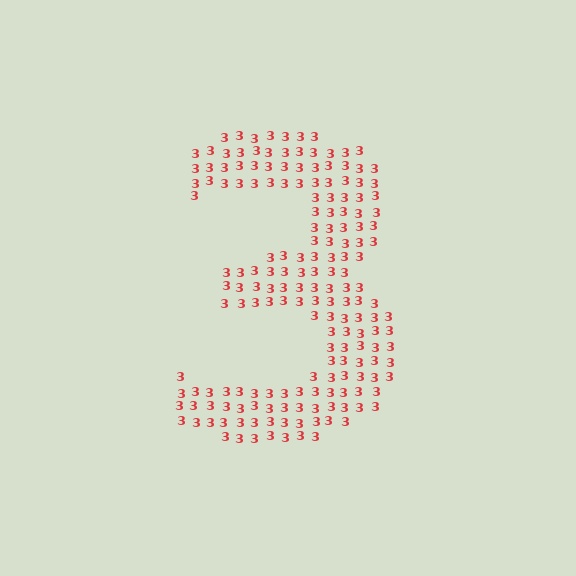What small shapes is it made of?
It is made of small digit 3's.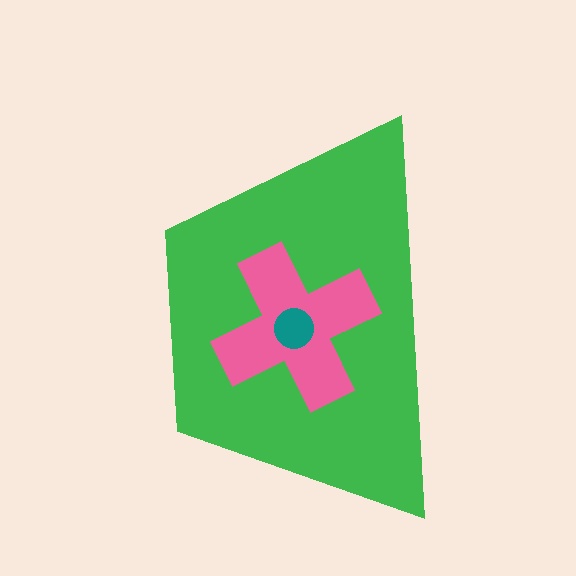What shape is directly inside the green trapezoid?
The pink cross.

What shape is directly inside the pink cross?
The teal circle.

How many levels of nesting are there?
3.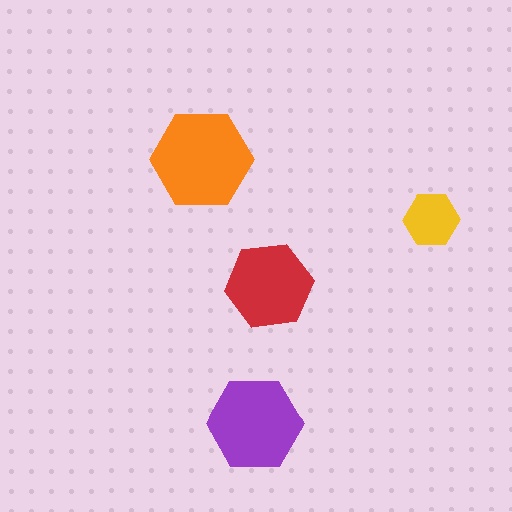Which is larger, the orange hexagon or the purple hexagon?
The orange one.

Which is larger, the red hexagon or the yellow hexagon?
The red one.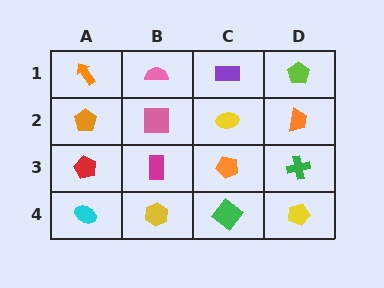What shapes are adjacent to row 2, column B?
A pink semicircle (row 1, column B), a magenta rectangle (row 3, column B), an orange pentagon (row 2, column A), a yellow ellipse (row 2, column C).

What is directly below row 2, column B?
A magenta rectangle.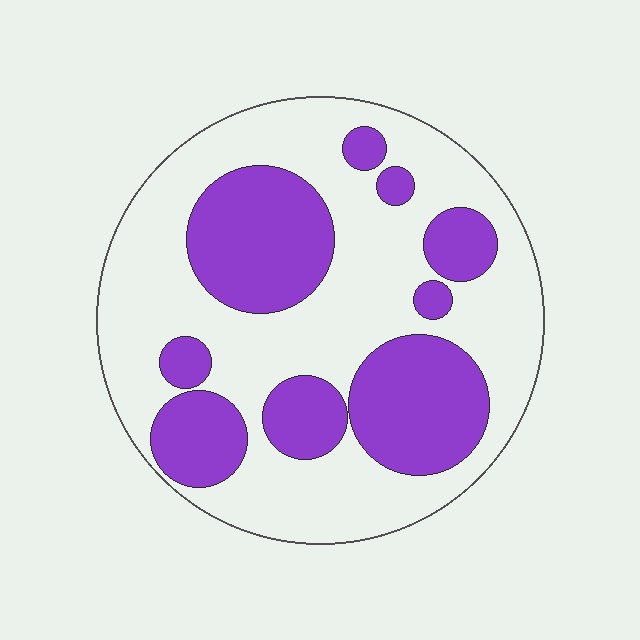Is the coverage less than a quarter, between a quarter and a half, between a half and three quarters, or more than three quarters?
Between a quarter and a half.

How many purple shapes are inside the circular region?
9.